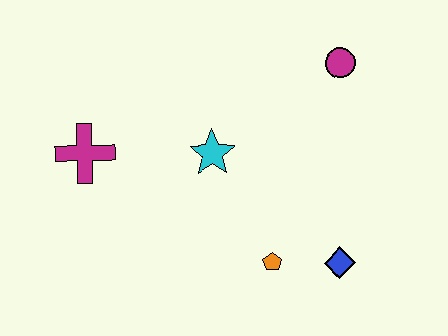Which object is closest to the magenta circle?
The cyan star is closest to the magenta circle.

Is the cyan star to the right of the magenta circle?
No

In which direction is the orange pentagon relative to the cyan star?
The orange pentagon is below the cyan star.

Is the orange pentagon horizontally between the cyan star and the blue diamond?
Yes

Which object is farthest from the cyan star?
The blue diamond is farthest from the cyan star.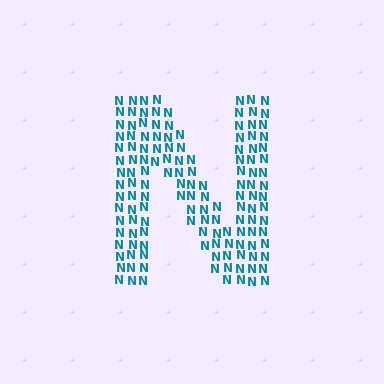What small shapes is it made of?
It is made of small letter N's.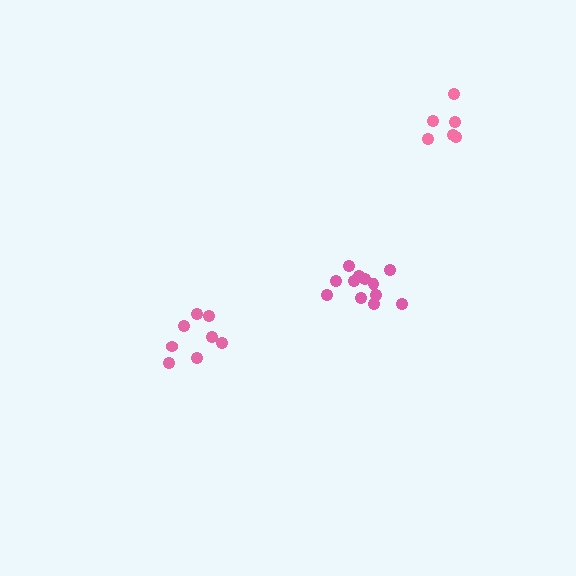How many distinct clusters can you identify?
There are 3 distinct clusters.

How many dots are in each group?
Group 1: 8 dots, Group 2: 6 dots, Group 3: 12 dots (26 total).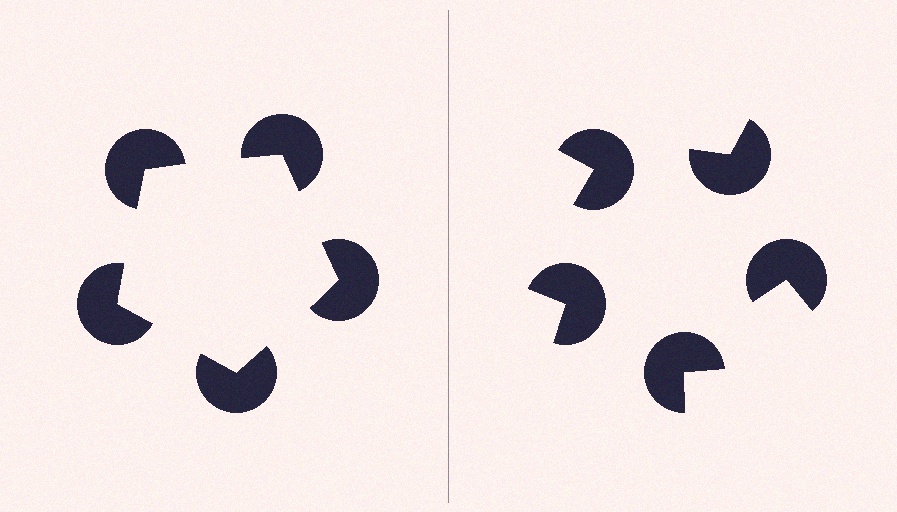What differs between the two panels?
The pac-man discs are positioned identically on both sides; only the wedge orientations differ. On the left they align to a pentagon; on the right they are misaligned.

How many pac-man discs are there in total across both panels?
10 — 5 on each side.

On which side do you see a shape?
An illusory pentagon appears on the left side. On the right side the wedge cuts are rotated, so no coherent shape forms.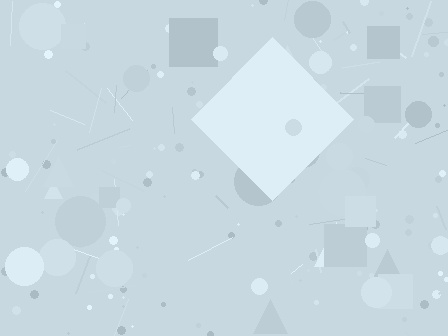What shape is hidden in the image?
A diamond is hidden in the image.